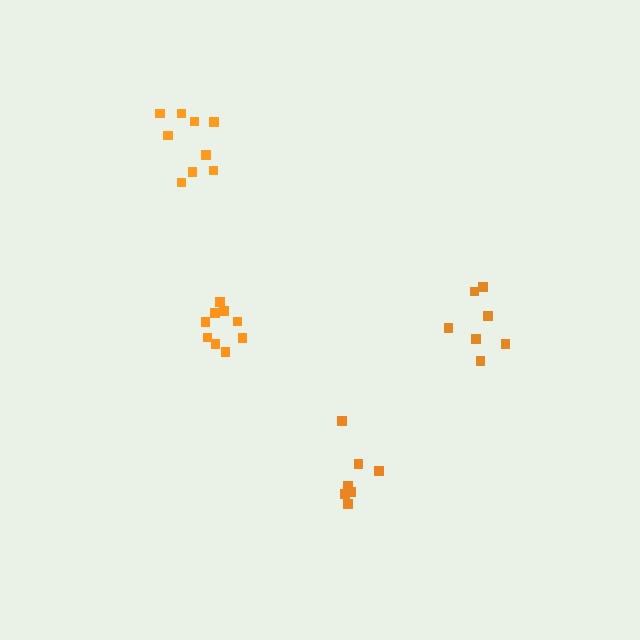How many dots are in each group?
Group 1: 9 dots, Group 2: 7 dots, Group 3: 7 dots, Group 4: 9 dots (32 total).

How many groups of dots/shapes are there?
There are 4 groups.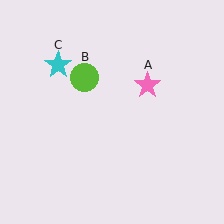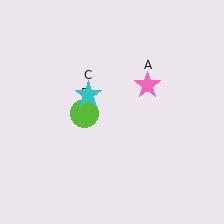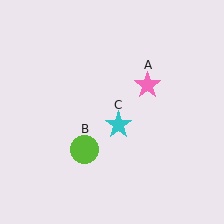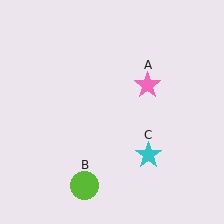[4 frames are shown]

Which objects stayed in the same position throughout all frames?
Pink star (object A) remained stationary.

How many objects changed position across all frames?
2 objects changed position: lime circle (object B), cyan star (object C).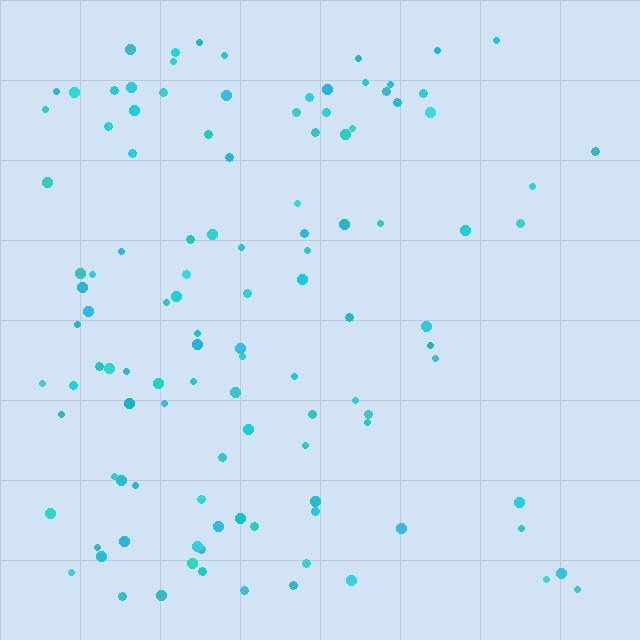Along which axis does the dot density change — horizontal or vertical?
Horizontal.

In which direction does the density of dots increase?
From right to left, with the left side densest.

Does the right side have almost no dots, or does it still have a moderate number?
Still a moderate number, just noticeably fewer than the left.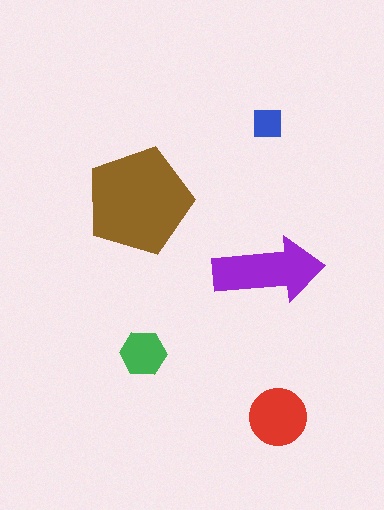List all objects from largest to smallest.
The brown pentagon, the purple arrow, the red circle, the green hexagon, the blue square.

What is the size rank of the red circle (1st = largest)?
3rd.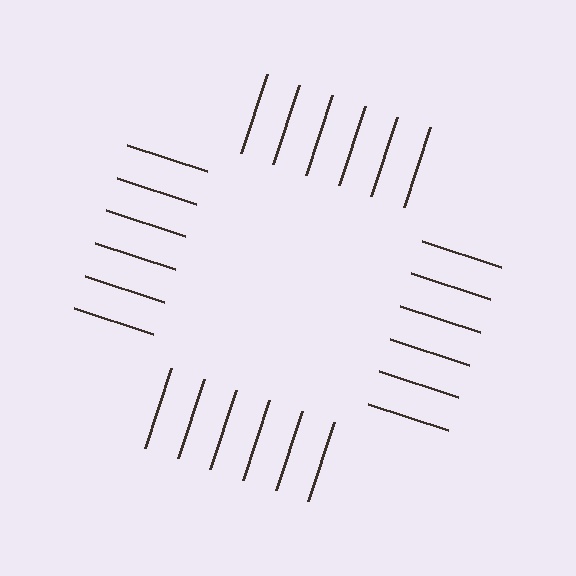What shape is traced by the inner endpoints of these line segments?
An illusory square — the line segments terminate on its edges but no continuous stroke is drawn.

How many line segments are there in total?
24 — 6 along each of the 4 edges.